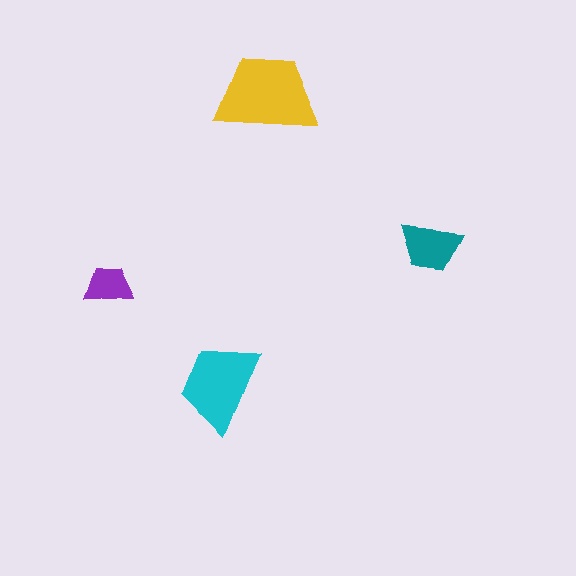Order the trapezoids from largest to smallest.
the yellow one, the cyan one, the teal one, the purple one.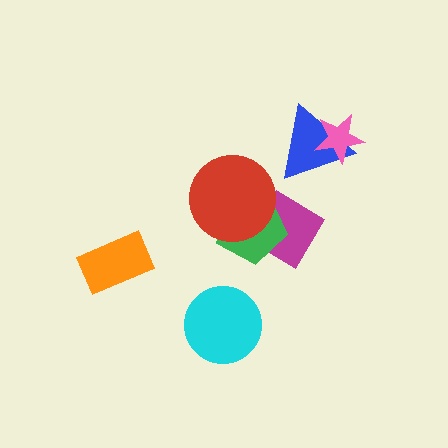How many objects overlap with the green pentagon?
2 objects overlap with the green pentagon.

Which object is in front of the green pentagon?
The red circle is in front of the green pentagon.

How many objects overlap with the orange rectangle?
0 objects overlap with the orange rectangle.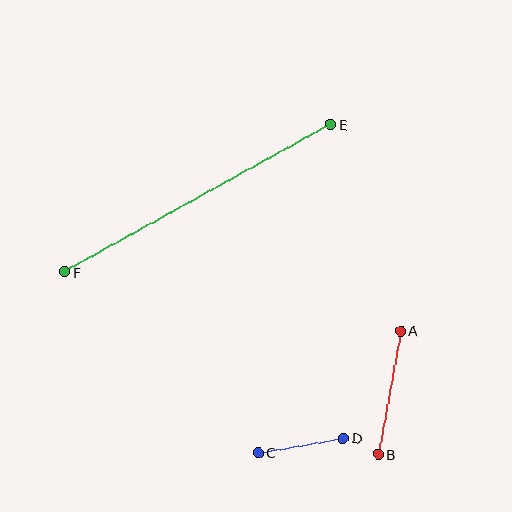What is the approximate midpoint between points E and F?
The midpoint is at approximately (198, 198) pixels.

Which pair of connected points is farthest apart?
Points E and F are farthest apart.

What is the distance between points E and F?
The distance is approximately 304 pixels.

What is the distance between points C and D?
The distance is approximately 87 pixels.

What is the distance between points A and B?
The distance is approximately 125 pixels.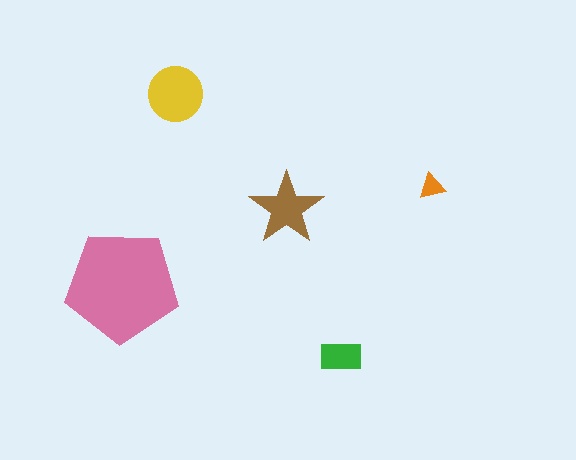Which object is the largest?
The pink pentagon.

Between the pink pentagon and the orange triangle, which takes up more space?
The pink pentagon.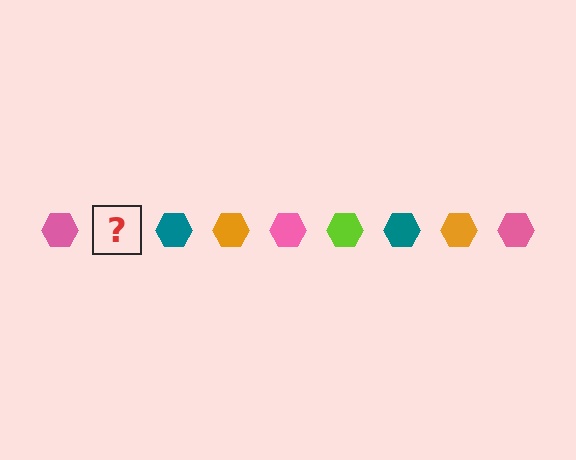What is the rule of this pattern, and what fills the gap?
The rule is that the pattern cycles through pink, lime, teal, orange hexagons. The gap should be filled with a lime hexagon.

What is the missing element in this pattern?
The missing element is a lime hexagon.